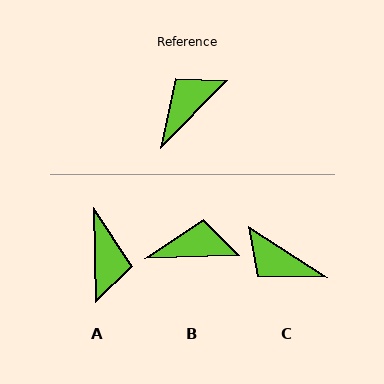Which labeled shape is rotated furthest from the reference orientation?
A, about 134 degrees away.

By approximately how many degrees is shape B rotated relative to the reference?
Approximately 44 degrees clockwise.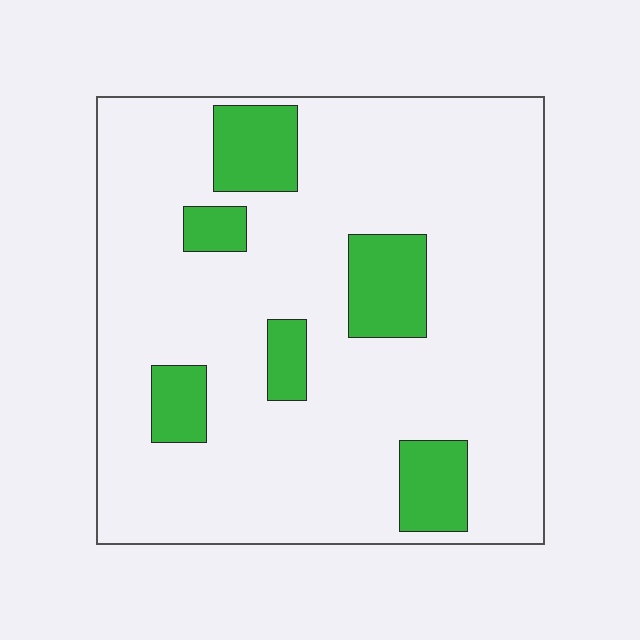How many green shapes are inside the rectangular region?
6.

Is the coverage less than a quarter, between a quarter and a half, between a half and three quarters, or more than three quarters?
Less than a quarter.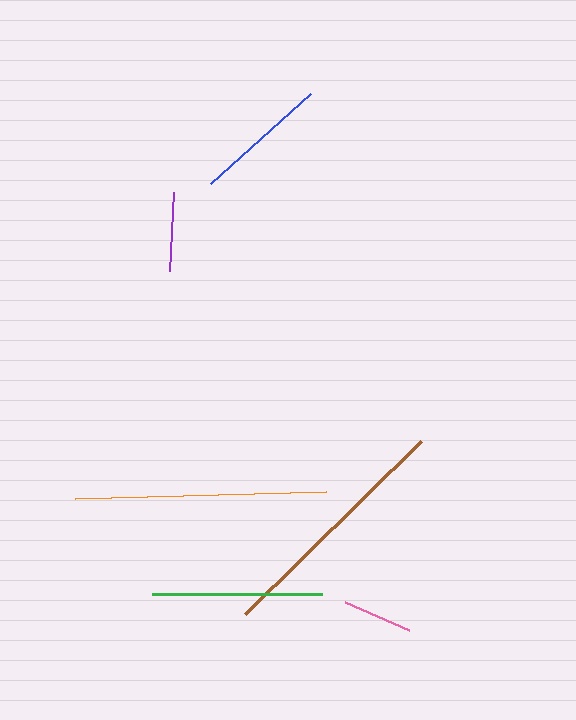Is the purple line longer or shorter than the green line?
The green line is longer than the purple line.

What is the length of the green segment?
The green segment is approximately 170 pixels long.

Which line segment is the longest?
The orange line is the longest at approximately 251 pixels.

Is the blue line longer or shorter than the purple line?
The blue line is longer than the purple line.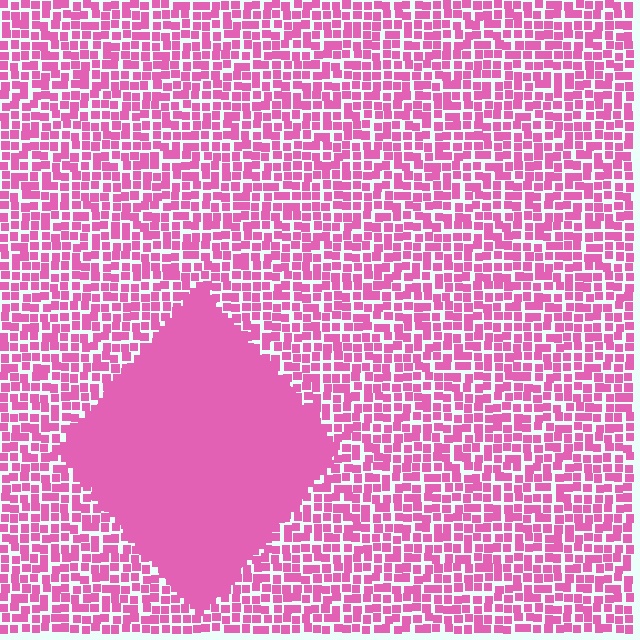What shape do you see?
I see a diamond.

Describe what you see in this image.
The image contains small pink elements arranged at two different densities. A diamond-shaped region is visible where the elements are more densely packed than the surrounding area.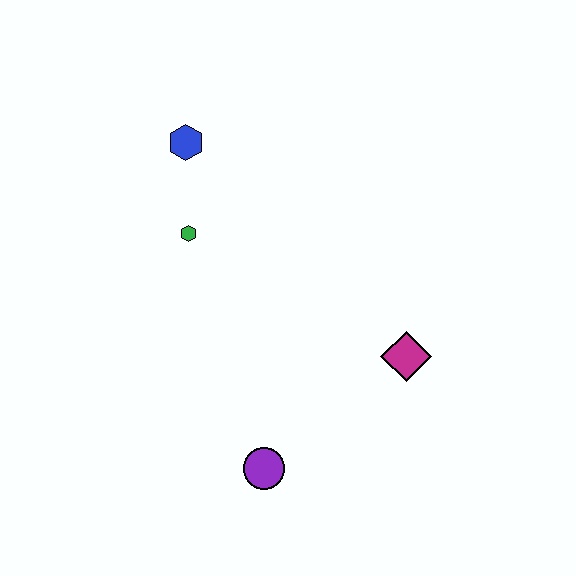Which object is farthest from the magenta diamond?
The blue hexagon is farthest from the magenta diamond.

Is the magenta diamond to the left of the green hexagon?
No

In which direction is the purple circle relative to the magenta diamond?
The purple circle is to the left of the magenta diamond.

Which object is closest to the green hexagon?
The blue hexagon is closest to the green hexagon.